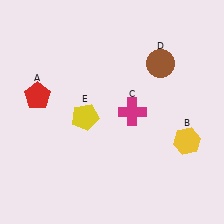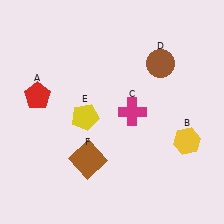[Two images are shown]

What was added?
A brown square (F) was added in Image 2.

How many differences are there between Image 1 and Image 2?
There is 1 difference between the two images.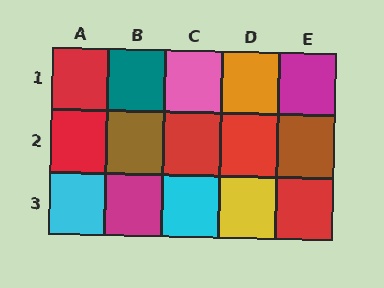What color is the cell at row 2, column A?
Red.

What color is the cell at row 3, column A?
Cyan.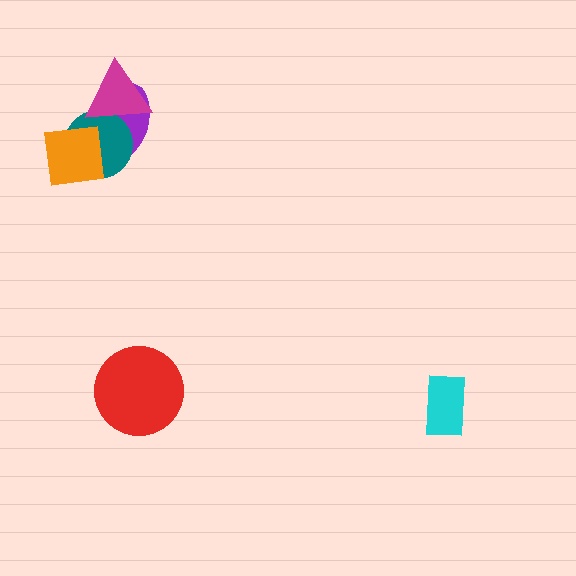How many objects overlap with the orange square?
1 object overlaps with the orange square.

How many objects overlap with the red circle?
0 objects overlap with the red circle.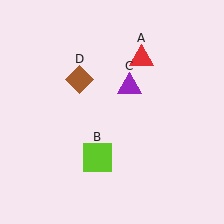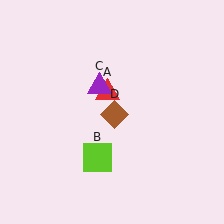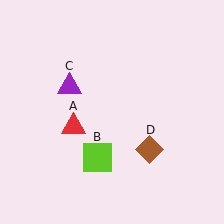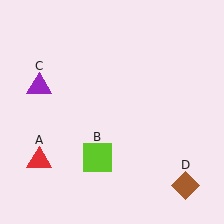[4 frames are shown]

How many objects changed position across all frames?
3 objects changed position: red triangle (object A), purple triangle (object C), brown diamond (object D).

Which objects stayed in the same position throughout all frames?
Lime square (object B) remained stationary.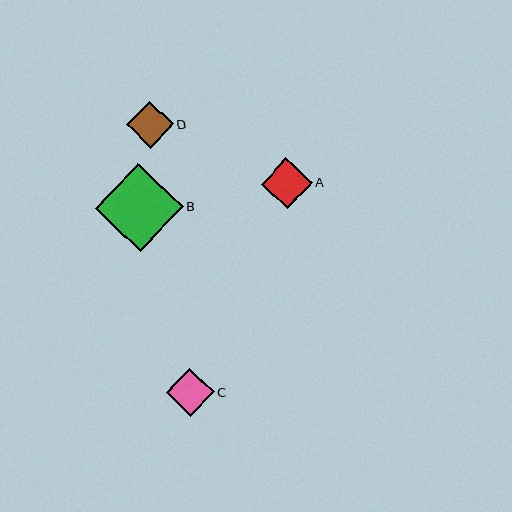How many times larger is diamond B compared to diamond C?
Diamond B is approximately 1.8 times the size of diamond C.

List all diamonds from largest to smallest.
From largest to smallest: B, A, C, D.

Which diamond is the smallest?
Diamond D is the smallest with a size of approximately 47 pixels.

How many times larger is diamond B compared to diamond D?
Diamond B is approximately 1.9 times the size of diamond D.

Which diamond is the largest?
Diamond B is the largest with a size of approximately 88 pixels.